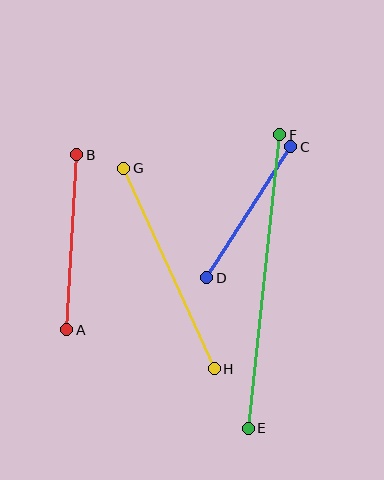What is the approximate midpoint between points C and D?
The midpoint is at approximately (249, 212) pixels.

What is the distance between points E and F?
The distance is approximately 295 pixels.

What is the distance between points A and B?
The distance is approximately 175 pixels.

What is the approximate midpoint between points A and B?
The midpoint is at approximately (72, 242) pixels.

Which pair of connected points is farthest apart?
Points E and F are farthest apart.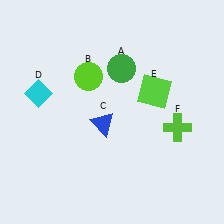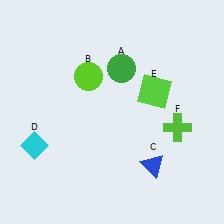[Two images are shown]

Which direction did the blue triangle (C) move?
The blue triangle (C) moved right.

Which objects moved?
The objects that moved are: the blue triangle (C), the cyan diamond (D).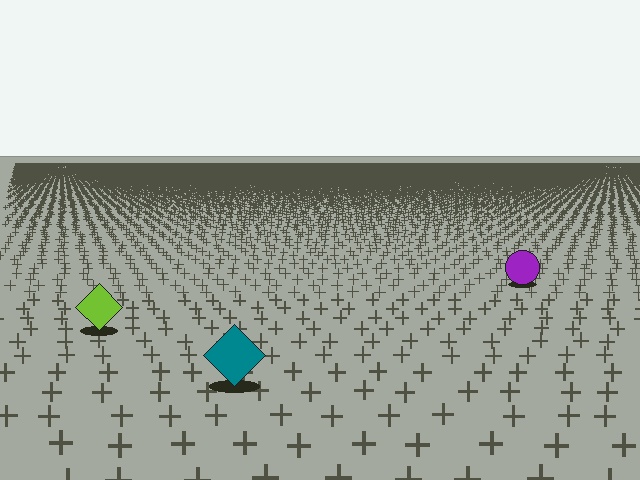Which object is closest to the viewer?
The teal diamond is closest. The texture marks near it are larger and more spread out.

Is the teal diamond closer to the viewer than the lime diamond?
Yes. The teal diamond is closer — you can tell from the texture gradient: the ground texture is coarser near it.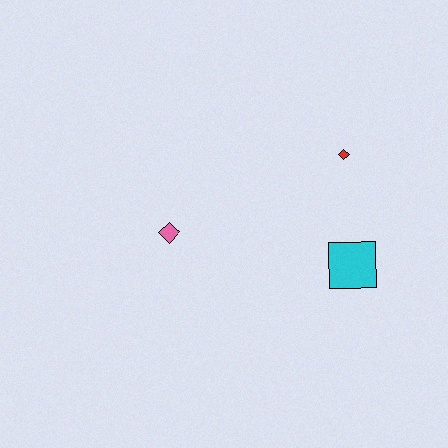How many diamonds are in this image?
There are 2 diamonds.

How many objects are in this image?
There are 3 objects.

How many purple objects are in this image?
There are no purple objects.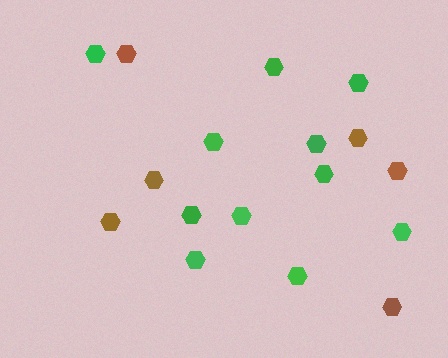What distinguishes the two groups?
There are 2 groups: one group of green hexagons (11) and one group of brown hexagons (6).